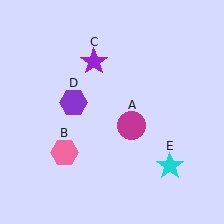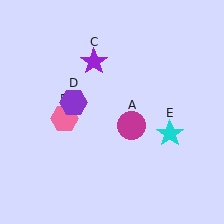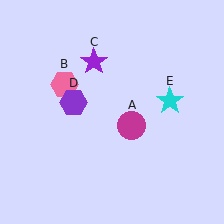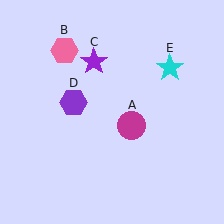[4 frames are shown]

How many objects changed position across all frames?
2 objects changed position: pink hexagon (object B), cyan star (object E).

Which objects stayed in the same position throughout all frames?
Magenta circle (object A) and purple star (object C) and purple hexagon (object D) remained stationary.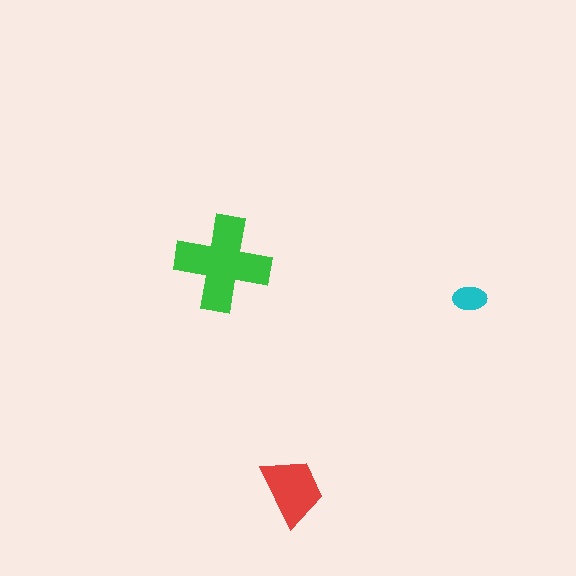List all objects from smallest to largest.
The cyan ellipse, the red trapezoid, the green cross.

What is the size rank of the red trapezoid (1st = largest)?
2nd.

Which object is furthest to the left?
The green cross is leftmost.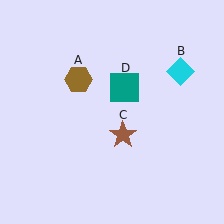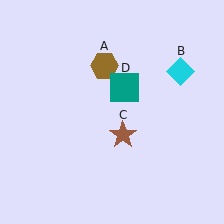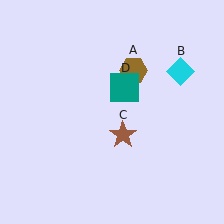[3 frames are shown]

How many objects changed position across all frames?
1 object changed position: brown hexagon (object A).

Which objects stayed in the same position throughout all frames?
Cyan diamond (object B) and brown star (object C) and teal square (object D) remained stationary.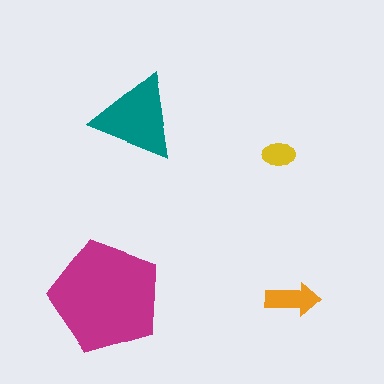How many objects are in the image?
There are 4 objects in the image.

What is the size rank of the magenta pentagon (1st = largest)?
1st.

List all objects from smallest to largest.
The yellow ellipse, the orange arrow, the teal triangle, the magenta pentagon.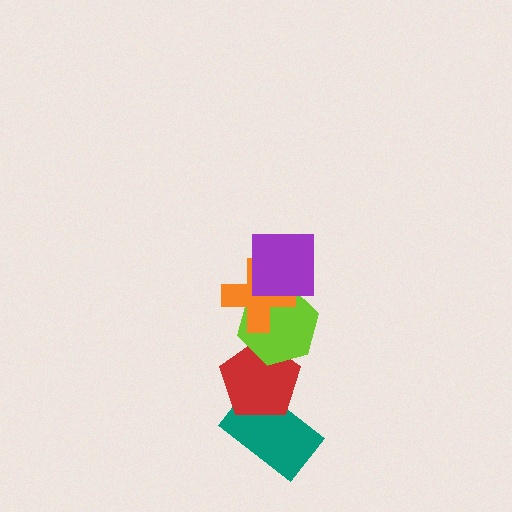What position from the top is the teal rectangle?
The teal rectangle is 5th from the top.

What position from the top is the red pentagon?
The red pentagon is 4th from the top.